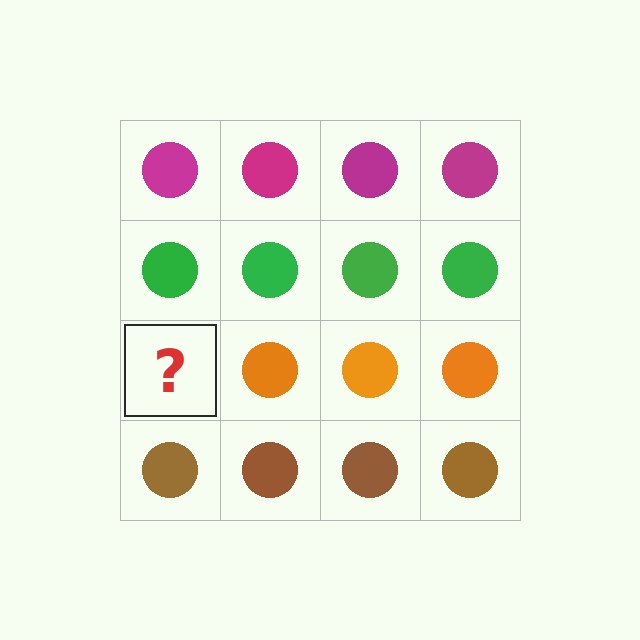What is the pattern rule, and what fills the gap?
The rule is that each row has a consistent color. The gap should be filled with an orange circle.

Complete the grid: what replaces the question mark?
The question mark should be replaced with an orange circle.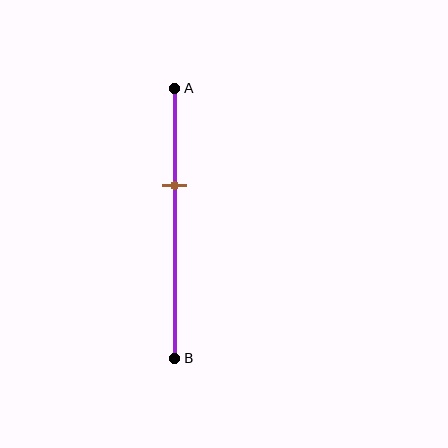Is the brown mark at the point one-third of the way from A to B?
Yes, the mark is approximately at the one-third point.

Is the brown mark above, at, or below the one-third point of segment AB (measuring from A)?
The brown mark is approximately at the one-third point of segment AB.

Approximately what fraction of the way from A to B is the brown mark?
The brown mark is approximately 35% of the way from A to B.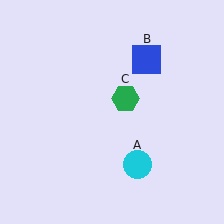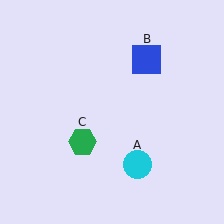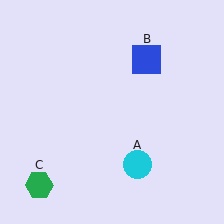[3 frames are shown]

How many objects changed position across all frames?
1 object changed position: green hexagon (object C).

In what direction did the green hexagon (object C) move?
The green hexagon (object C) moved down and to the left.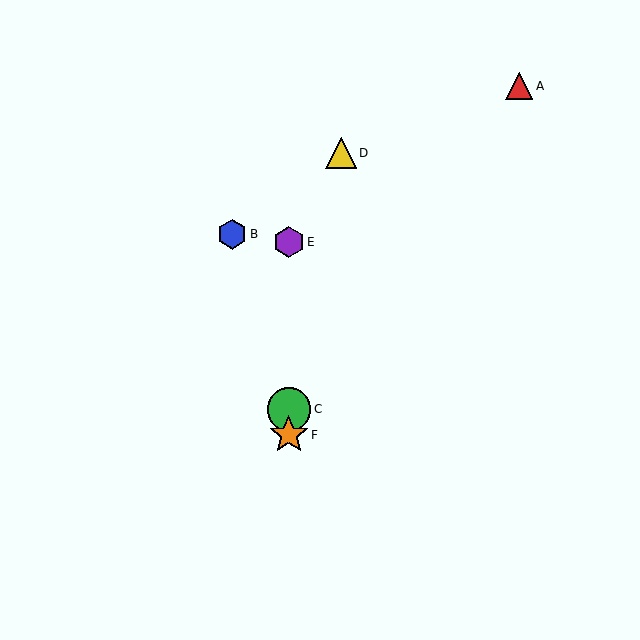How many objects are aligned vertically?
3 objects (C, E, F) are aligned vertically.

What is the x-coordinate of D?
Object D is at x≈341.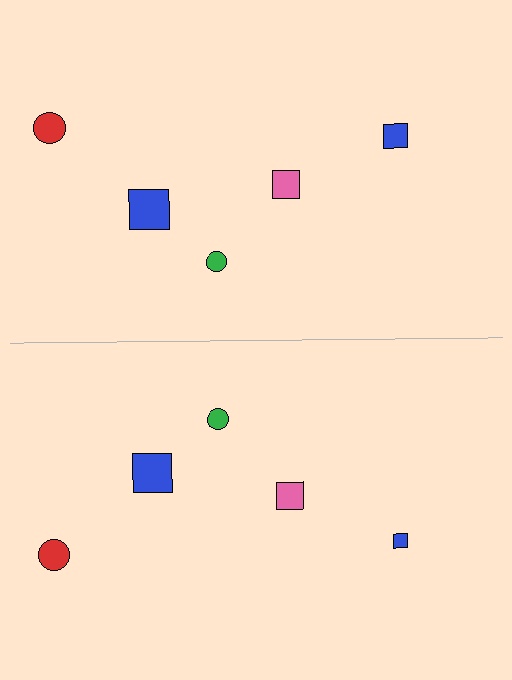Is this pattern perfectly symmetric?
No, the pattern is not perfectly symmetric. The blue square on the bottom side has a different size than its mirror counterpart.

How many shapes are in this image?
There are 10 shapes in this image.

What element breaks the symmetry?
The blue square on the bottom side has a different size than its mirror counterpart.